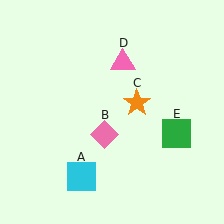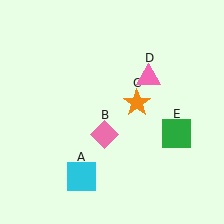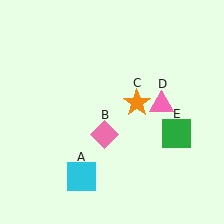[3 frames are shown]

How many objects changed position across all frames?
1 object changed position: pink triangle (object D).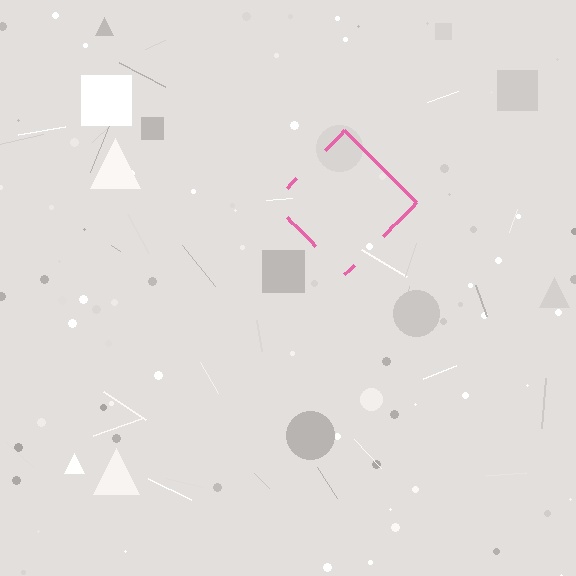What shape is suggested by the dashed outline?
The dashed outline suggests a diamond.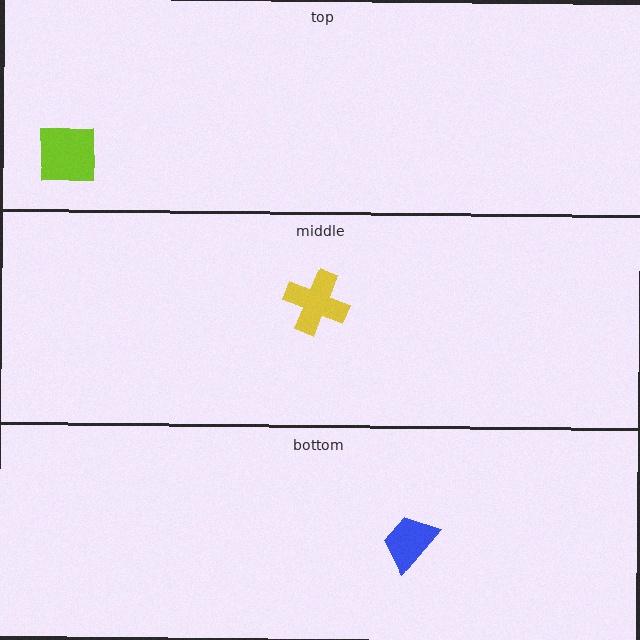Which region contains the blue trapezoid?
The bottom region.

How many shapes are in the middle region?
1.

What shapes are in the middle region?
The yellow cross.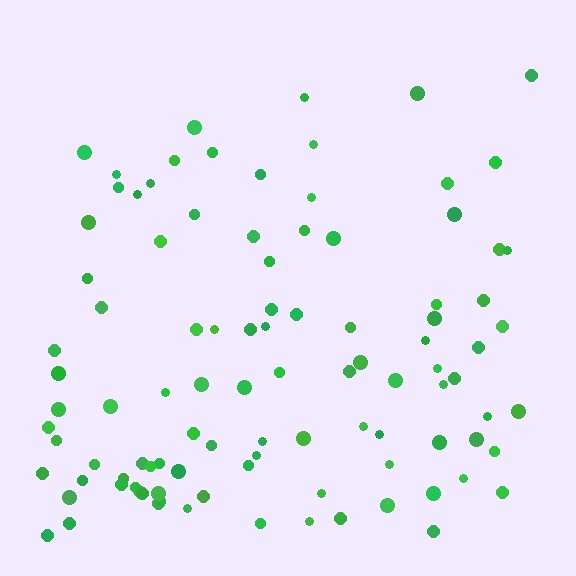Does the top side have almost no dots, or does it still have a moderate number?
Still a moderate number, just noticeably fewer than the bottom.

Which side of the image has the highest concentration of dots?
The bottom.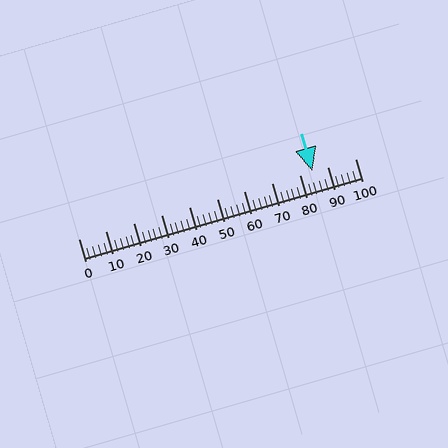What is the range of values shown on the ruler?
The ruler shows values from 0 to 100.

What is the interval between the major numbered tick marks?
The major tick marks are spaced 10 units apart.